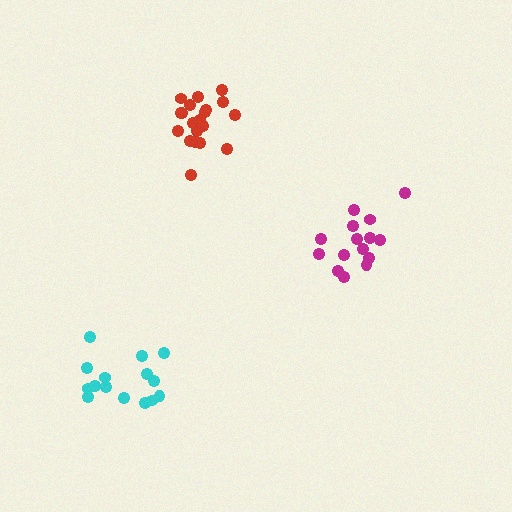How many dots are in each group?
Group 1: 20 dots, Group 2: 15 dots, Group 3: 15 dots (50 total).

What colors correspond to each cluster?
The clusters are colored: red, cyan, magenta.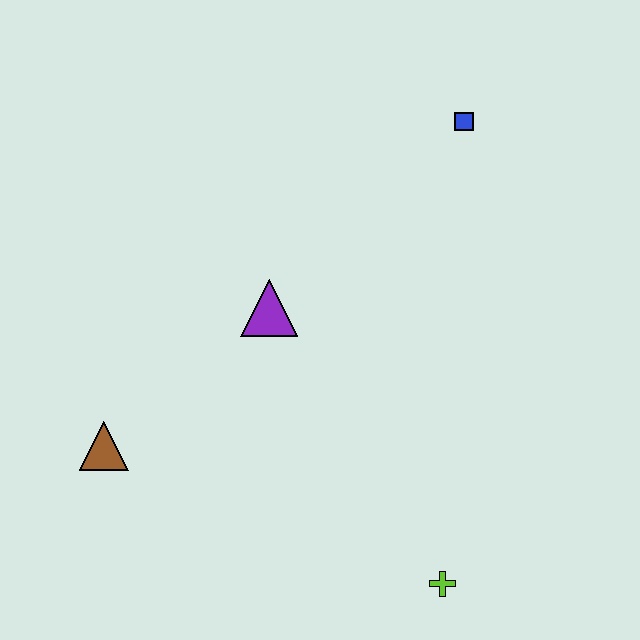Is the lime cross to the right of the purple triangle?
Yes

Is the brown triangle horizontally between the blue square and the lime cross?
No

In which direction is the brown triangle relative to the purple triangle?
The brown triangle is to the left of the purple triangle.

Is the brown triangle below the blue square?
Yes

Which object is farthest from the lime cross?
The blue square is farthest from the lime cross.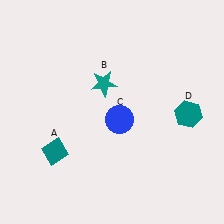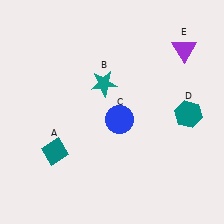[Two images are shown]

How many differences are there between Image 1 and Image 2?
There is 1 difference between the two images.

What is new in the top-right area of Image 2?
A purple triangle (E) was added in the top-right area of Image 2.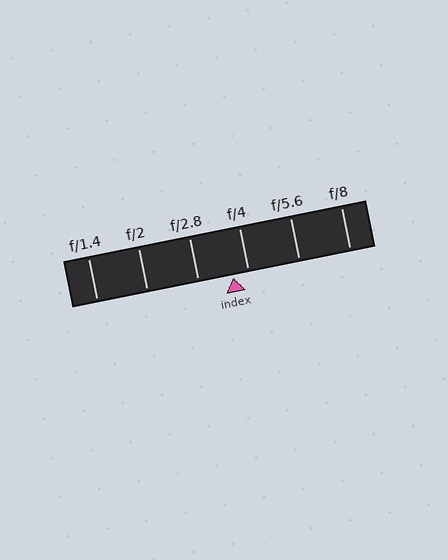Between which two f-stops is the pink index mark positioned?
The index mark is between f/2.8 and f/4.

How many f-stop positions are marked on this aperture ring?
There are 6 f-stop positions marked.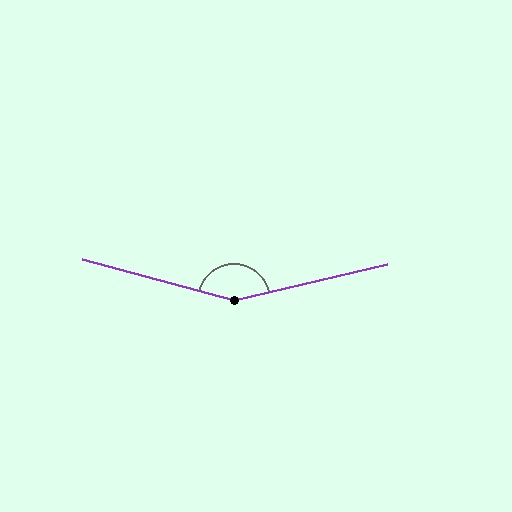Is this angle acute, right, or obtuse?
It is obtuse.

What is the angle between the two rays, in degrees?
Approximately 152 degrees.